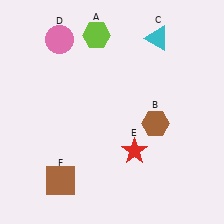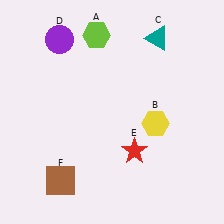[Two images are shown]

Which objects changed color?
B changed from brown to yellow. C changed from cyan to teal. D changed from pink to purple.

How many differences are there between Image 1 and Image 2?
There are 3 differences between the two images.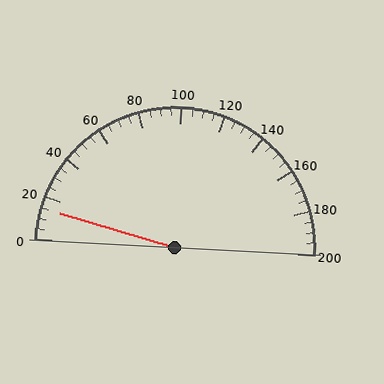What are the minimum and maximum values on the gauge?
The gauge ranges from 0 to 200.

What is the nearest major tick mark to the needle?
The nearest major tick mark is 20.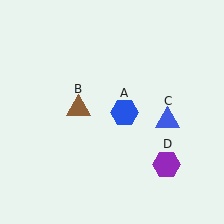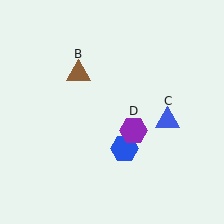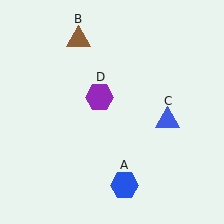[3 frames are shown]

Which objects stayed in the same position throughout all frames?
Blue triangle (object C) remained stationary.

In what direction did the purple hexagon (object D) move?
The purple hexagon (object D) moved up and to the left.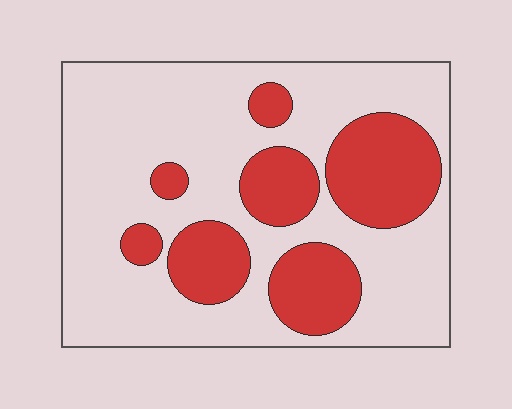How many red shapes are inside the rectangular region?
7.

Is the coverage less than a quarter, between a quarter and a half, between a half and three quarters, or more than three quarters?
Between a quarter and a half.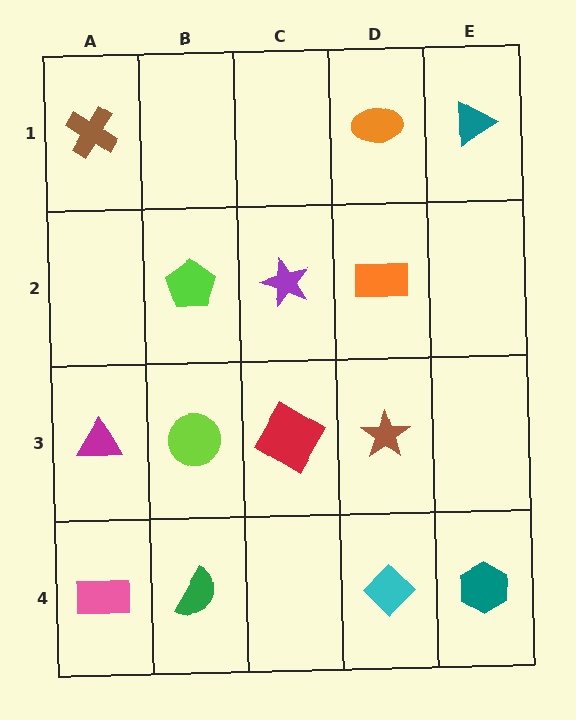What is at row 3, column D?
A brown star.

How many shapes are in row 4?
4 shapes.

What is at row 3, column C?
A red diamond.